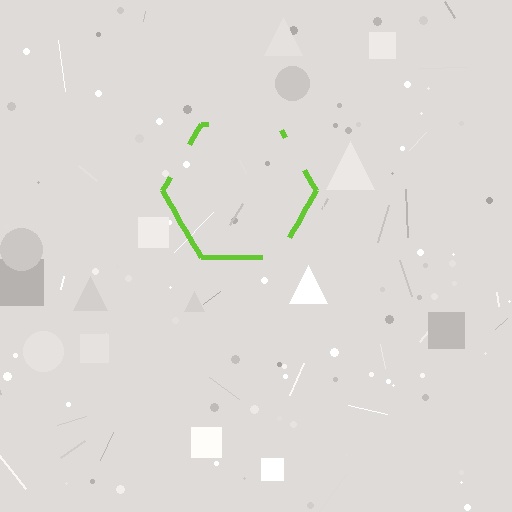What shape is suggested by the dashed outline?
The dashed outline suggests a hexagon.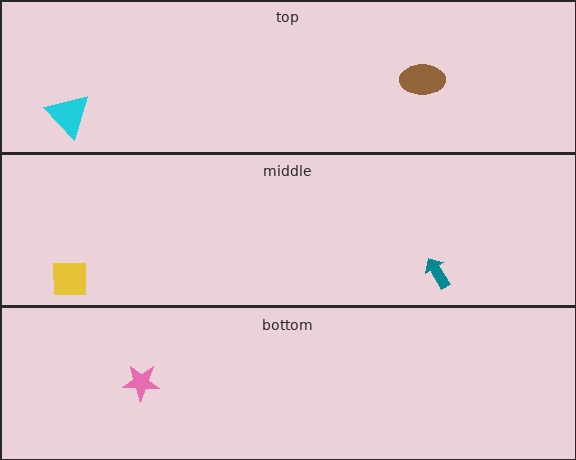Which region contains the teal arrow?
The middle region.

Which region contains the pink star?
The bottom region.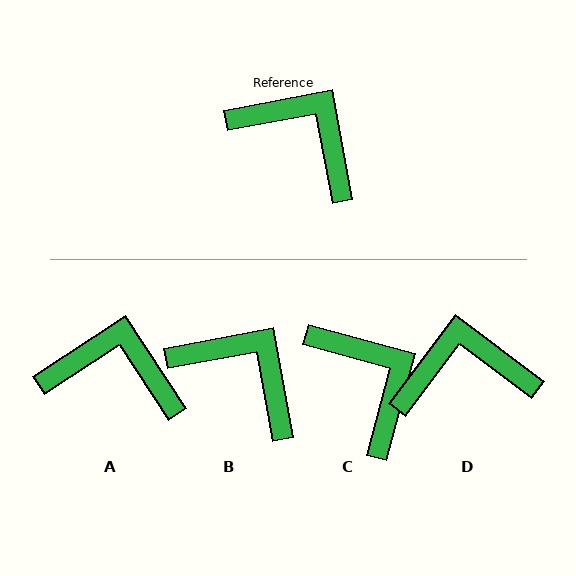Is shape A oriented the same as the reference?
No, it is off by about 23 degrees.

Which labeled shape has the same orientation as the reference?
B.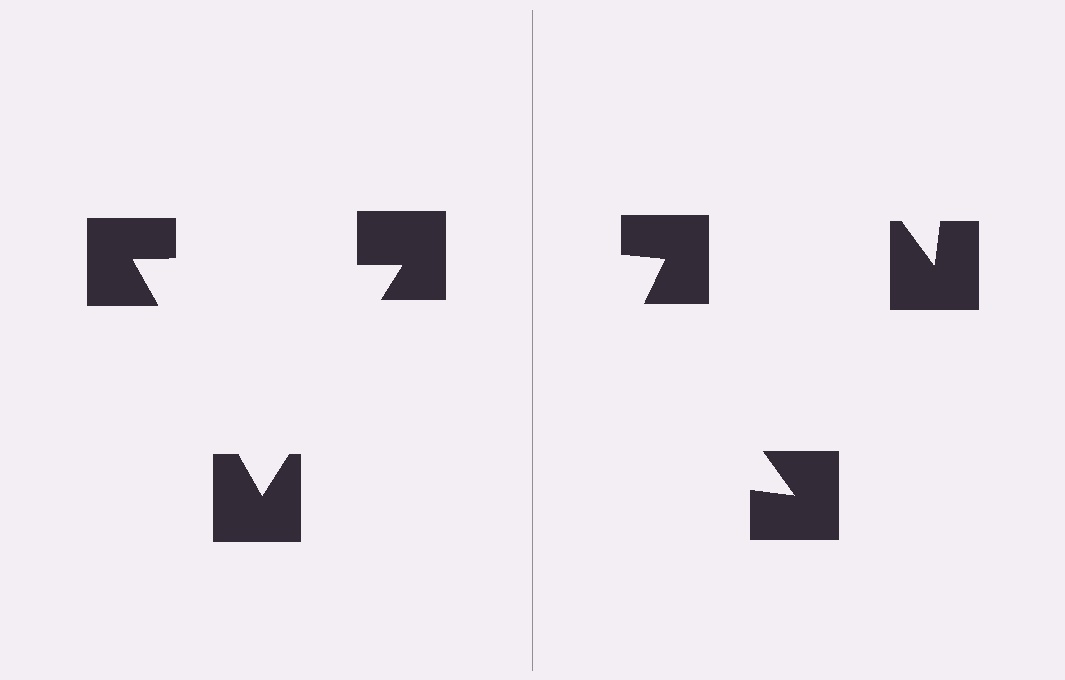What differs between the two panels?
The notched squares are positioned identically on both sides; only the wedge orientations differ. On the left they align to a triangle; on the right they are misaligned.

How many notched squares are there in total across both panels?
6 — 3 on each side.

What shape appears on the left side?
An illusory triangle.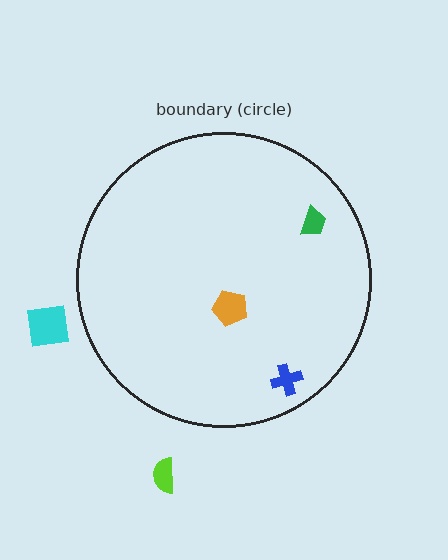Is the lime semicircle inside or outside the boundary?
Outside.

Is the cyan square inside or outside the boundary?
Outside.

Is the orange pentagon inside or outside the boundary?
Inside.